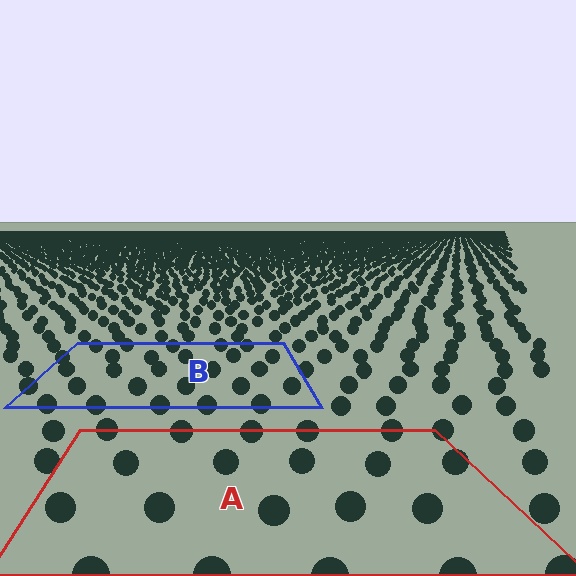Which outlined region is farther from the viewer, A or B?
Region B is farther from the viewer — the texture elements inside it appear smaller and more densely packed.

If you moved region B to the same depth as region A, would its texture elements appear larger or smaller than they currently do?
They would appear larger. At a closer depth, the same texture elements are projected at a bigger on-screen size.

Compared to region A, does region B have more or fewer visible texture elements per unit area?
Region B has more texture elements per unit area — they are packed more densely because it is farther away.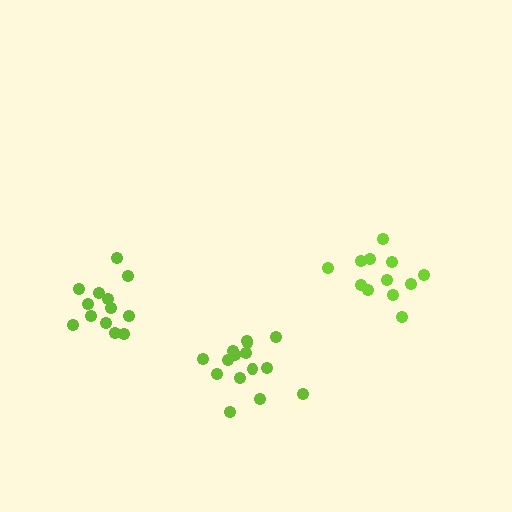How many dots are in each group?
Group 1: 12 dots, Group 2: 15 dots, Group 3: 13 dots (40 total).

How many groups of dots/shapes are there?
There are 3 groups.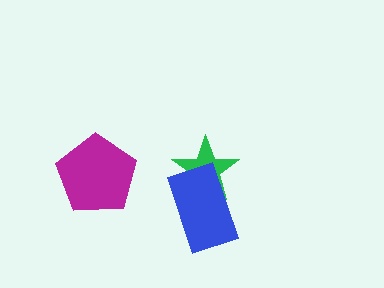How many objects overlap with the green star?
1 object overlaps with the green star.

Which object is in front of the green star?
The blue rectangle is in front of the green star.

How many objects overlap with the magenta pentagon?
0 objects overlap with the magenta pentagon.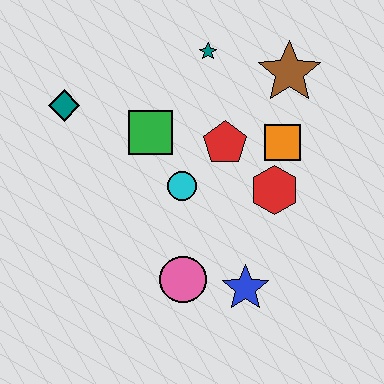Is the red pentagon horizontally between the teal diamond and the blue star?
Yes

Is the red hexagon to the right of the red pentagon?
Yes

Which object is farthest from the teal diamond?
The blue star is farthest from the teal diamond.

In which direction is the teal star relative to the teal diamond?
The teal star is to the right of the teal diamond.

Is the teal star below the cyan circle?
No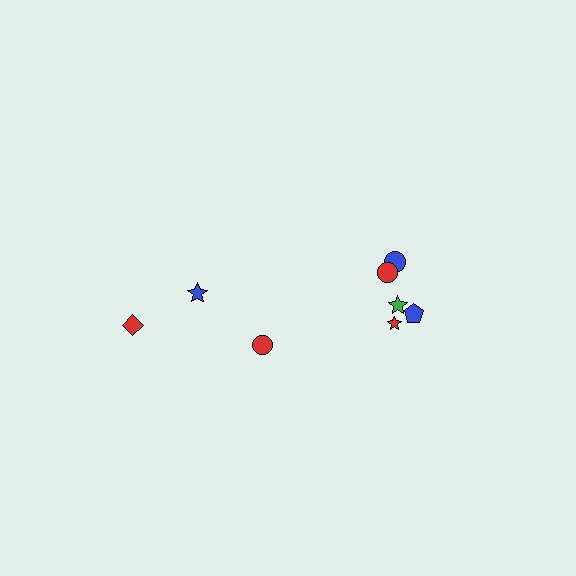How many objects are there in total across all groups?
There are 8 objects.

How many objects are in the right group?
There are 5 objects.